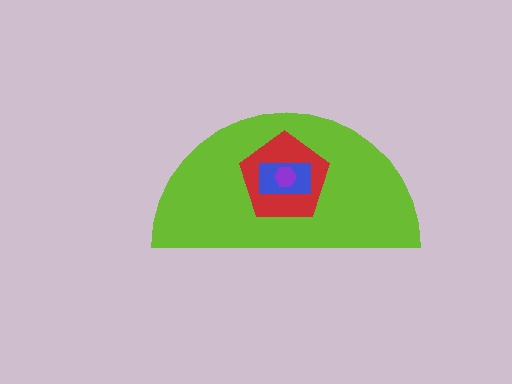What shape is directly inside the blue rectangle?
The purple hexagon.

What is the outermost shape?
The lime semicircle.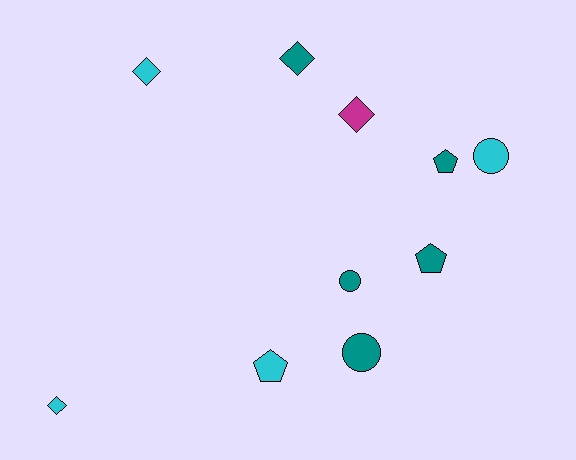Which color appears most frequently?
Teal, with 5 objects.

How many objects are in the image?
There are 10 objects.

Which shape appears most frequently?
Diamond, with 4 objects.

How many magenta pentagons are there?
There are no magenta pentagons.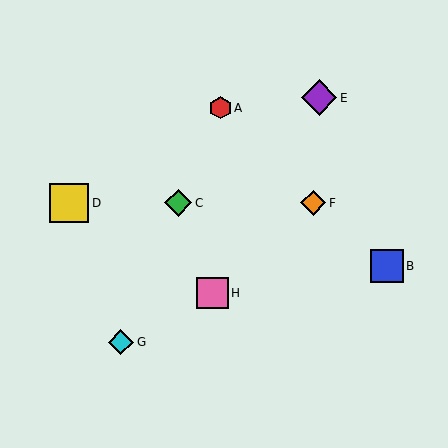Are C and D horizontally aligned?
Yes, both are at y≈203.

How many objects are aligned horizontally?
3 objects (C, D, F) are aligned horizontally.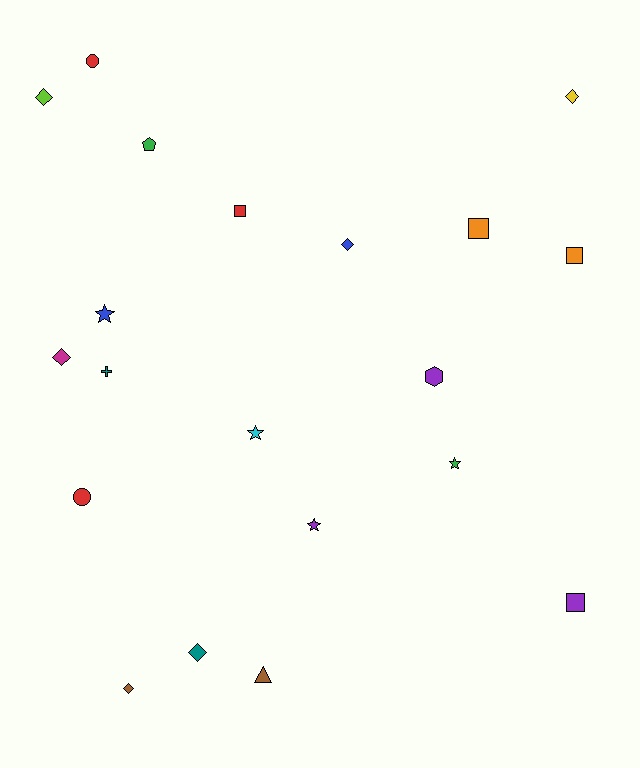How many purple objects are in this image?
There are 3 purple objects.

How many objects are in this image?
There are 20 objects.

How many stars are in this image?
There are 4 stars.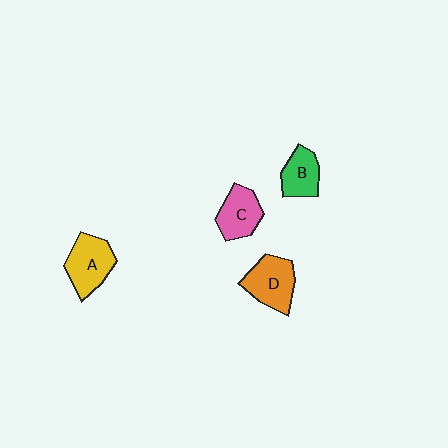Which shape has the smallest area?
Shape B (green).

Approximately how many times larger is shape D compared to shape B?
Approximately 1.3 times.